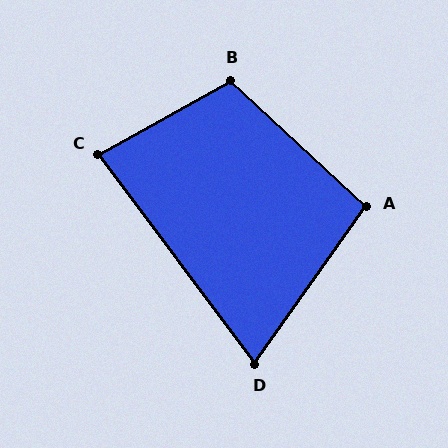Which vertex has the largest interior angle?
B, at approximately 108 degrees.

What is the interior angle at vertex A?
Approximately 97 degrees (obtuse).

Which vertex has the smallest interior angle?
D, at approximately 72 degrees.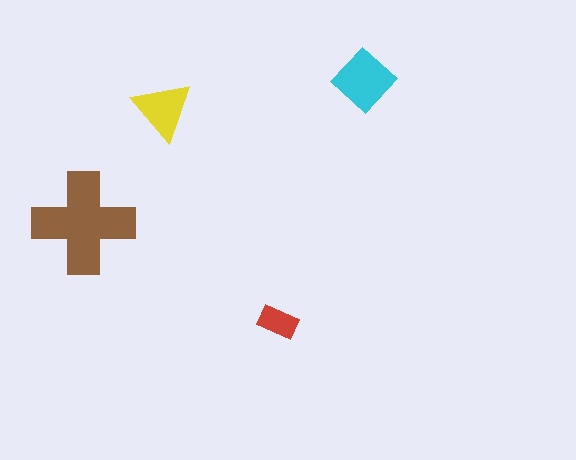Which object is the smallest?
The red rectangle.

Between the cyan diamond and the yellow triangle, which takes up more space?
The cyan diamond.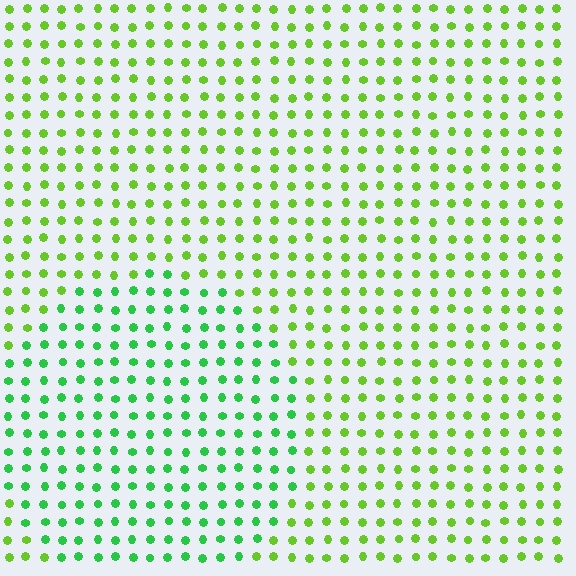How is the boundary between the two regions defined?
The boundary is defined purely by a slight shift in hue (about 35 degrees). Spacing, size, and orientation are identical on both sides.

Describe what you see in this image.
The image is filled with small lime elements in a uniform arrangement. A circle-shaped region is visible where the elements are tinted to a slightly different hue, forming a subtle color boundary.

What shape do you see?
I see a circle.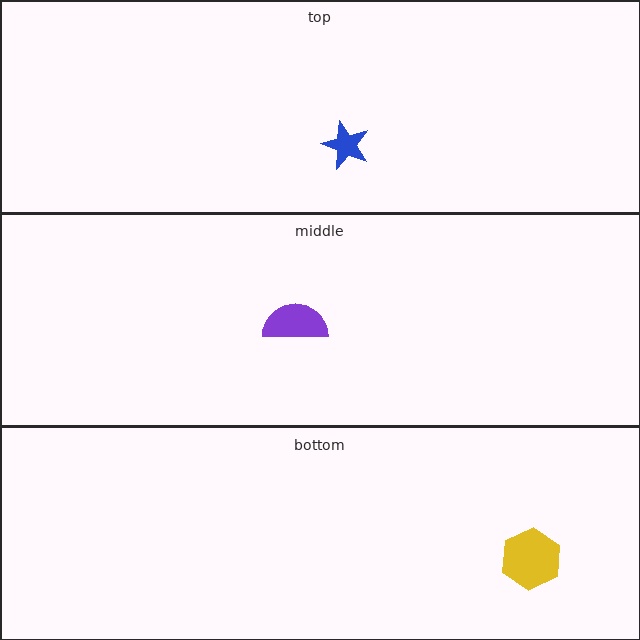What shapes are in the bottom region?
The yellow hexagon.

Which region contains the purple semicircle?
The middle region.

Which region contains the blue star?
The top region.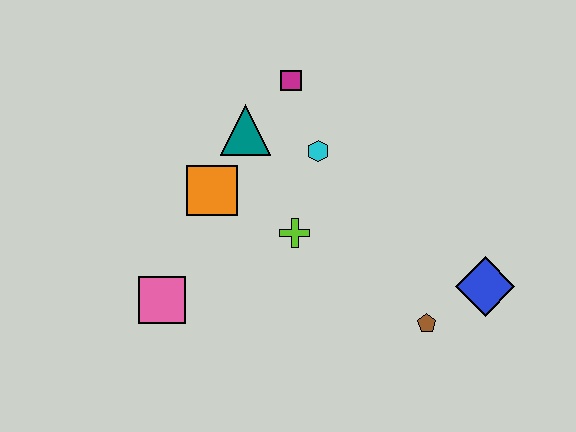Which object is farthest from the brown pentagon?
The magenta square is farthest from the brown pentagon.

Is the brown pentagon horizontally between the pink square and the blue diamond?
Yes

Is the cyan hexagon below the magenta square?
Yes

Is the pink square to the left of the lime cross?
Yes